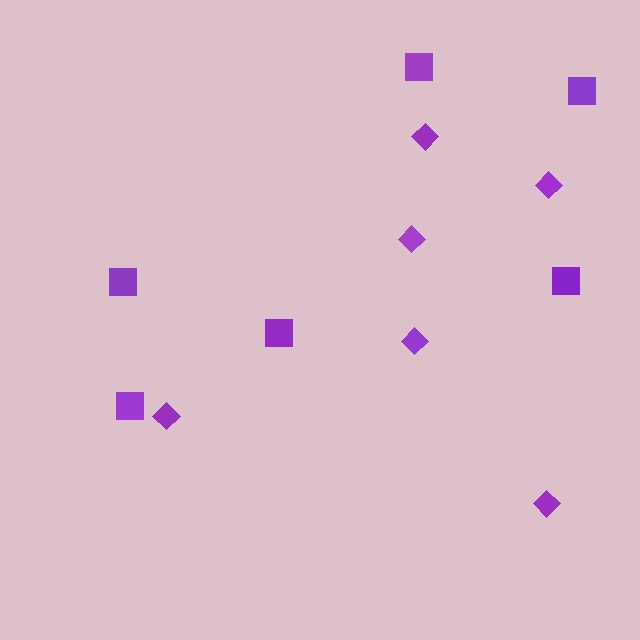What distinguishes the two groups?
There are 2 groups: one group of squares (6) and one group of diamonds (6).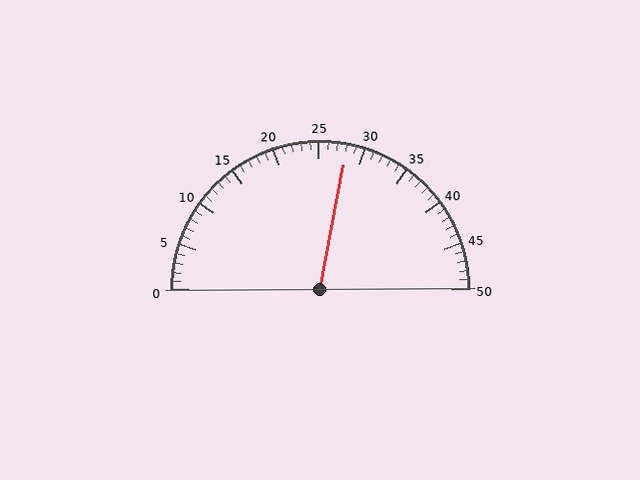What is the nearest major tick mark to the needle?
The nearest major tick mark is 30.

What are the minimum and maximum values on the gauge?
The gauge ranges from 0 to 50.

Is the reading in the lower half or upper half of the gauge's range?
The reading is in the upper half of the range (0 to 50).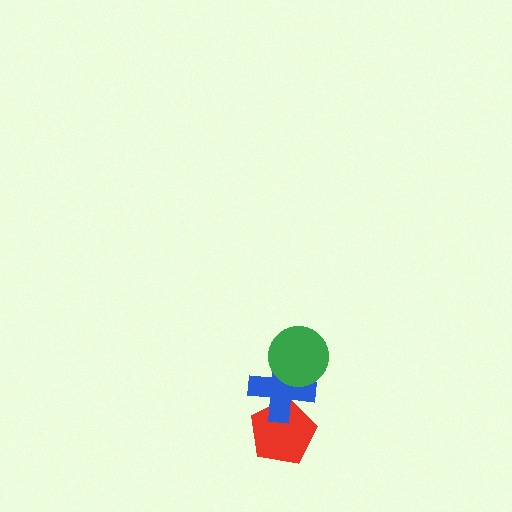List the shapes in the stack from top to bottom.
From top to bottom: the green circle, the blue cross, the red pentagon.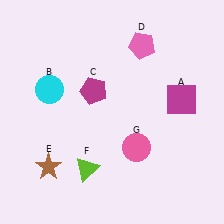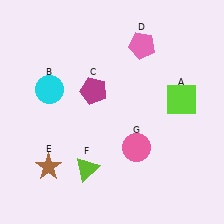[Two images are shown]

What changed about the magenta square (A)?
In Image 1, A is magenta. In Image 2, it changed to lime.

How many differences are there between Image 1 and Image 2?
There is 1 difference between the two images.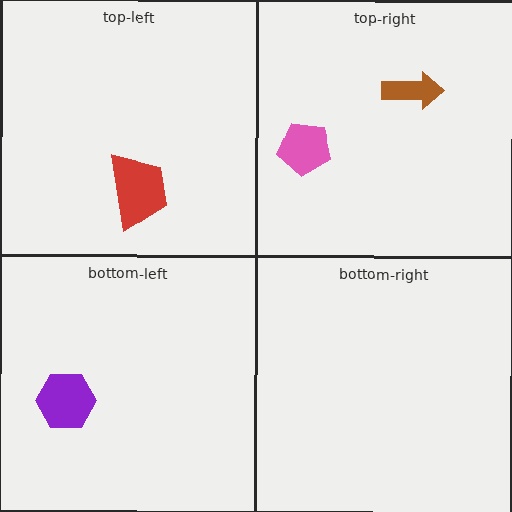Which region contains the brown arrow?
The top-right region.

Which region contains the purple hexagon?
The bottom-left region.